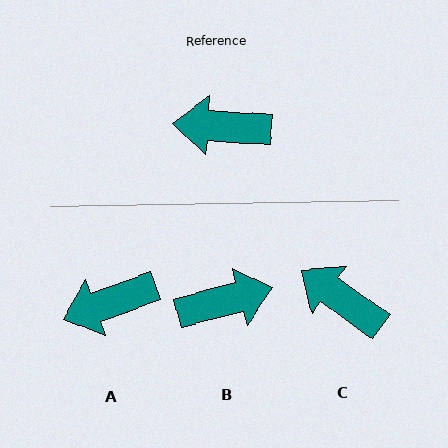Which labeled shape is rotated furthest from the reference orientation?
B, about 162 degrees away.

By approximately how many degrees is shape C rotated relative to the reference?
Approximately 32 degrees clockwise.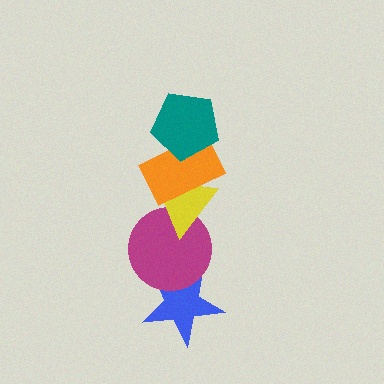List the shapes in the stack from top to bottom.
From top to bottom: the teal pentagon, the orange rectangle, the yellow triangle, the magenta circle, the blue star.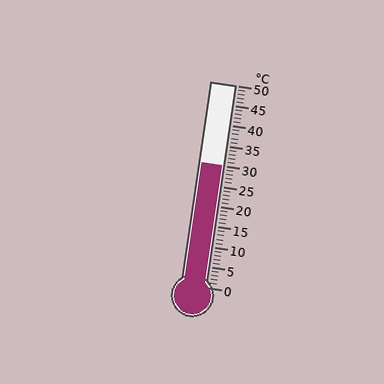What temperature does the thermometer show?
The thermometer shows approximately 30°C.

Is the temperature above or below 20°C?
The temperature is above 20°C.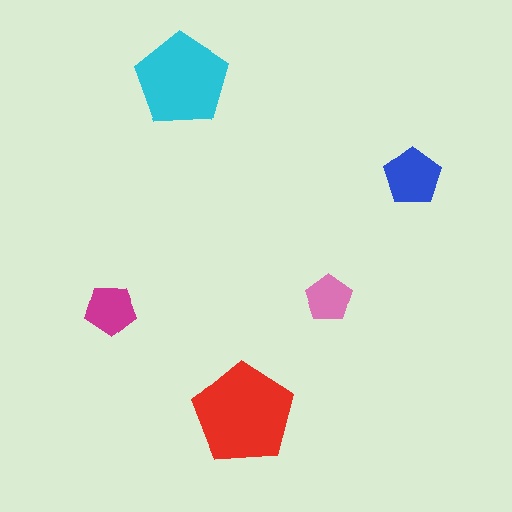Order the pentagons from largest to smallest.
the red one, the cyan one, the blue one, the magenta one, the pink one.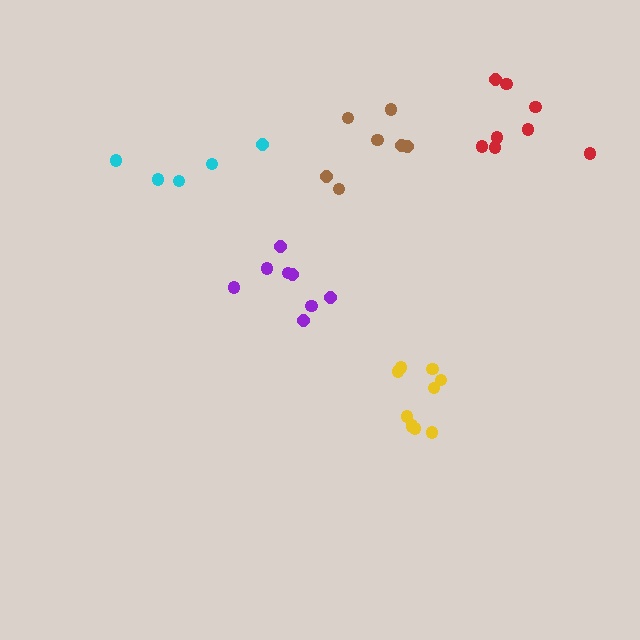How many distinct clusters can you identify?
There are 5 distinct clusters.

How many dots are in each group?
Group 1: 8 dots, Group 2: 8 dots, Group 3: 10 dots, Group 4: 5 dots, Group 5: 7 dots (38 total).